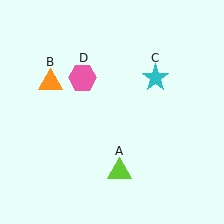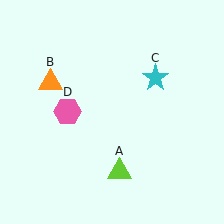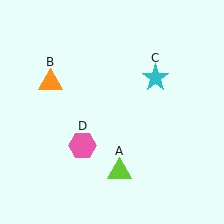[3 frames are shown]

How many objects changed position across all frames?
1 object changed position: pink hexagon (object D).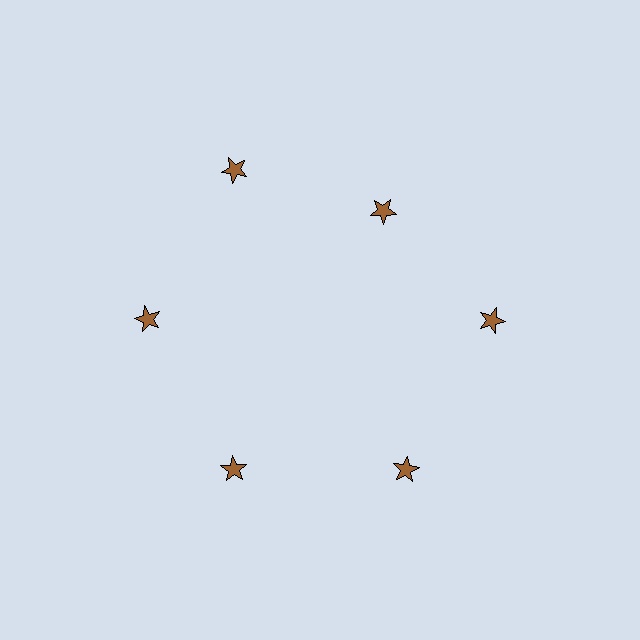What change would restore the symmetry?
The symmetry would be restored by moving it outward, back onto the ring so that all 6 stars sit at equal angles and equal distance from the center.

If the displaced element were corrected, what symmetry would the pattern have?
It would have 6-fold rotational symmetry — the pattern would map onto itself every 60 degrees.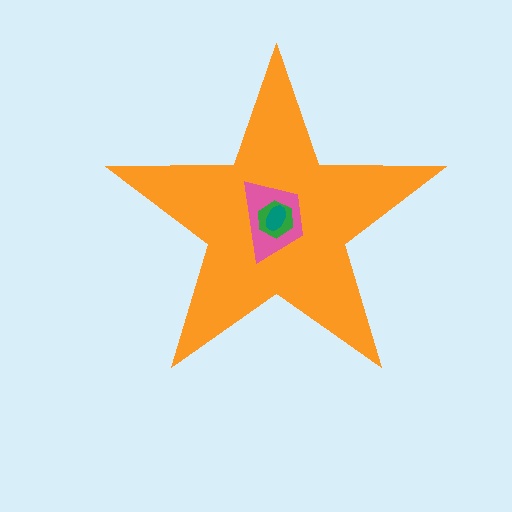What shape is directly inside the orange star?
The pink trapezoid.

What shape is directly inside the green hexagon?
The teal ellipse.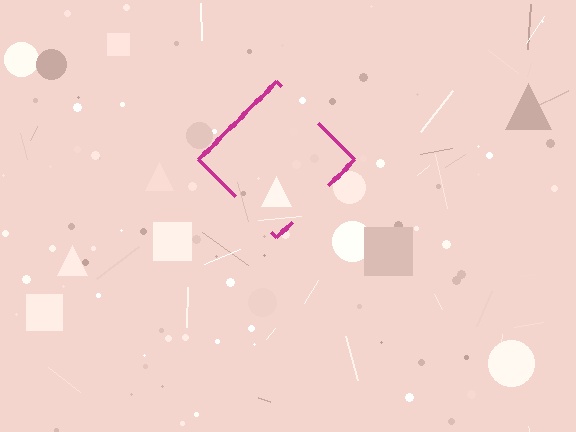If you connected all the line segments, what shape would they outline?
They would outline a diamond.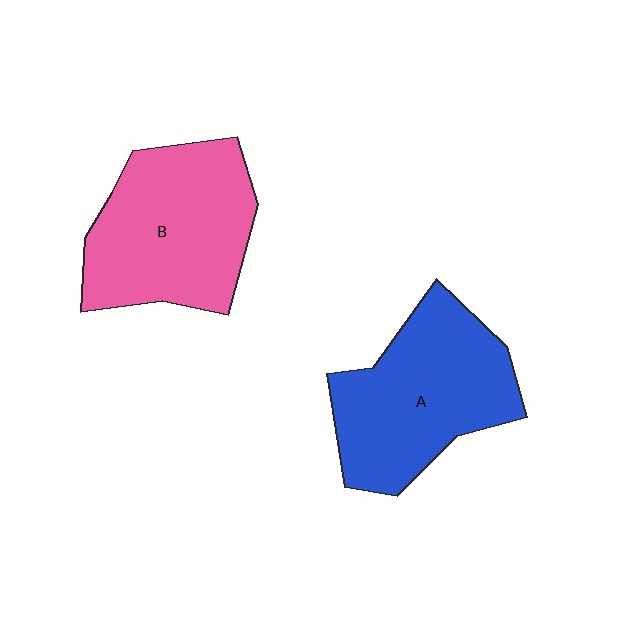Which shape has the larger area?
Shape A (blue).